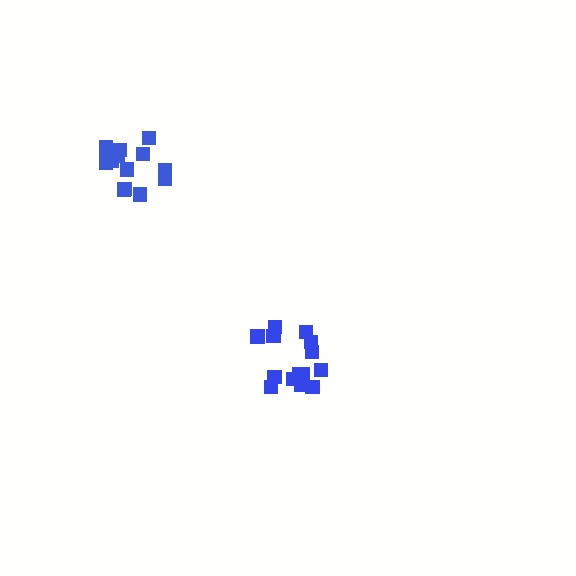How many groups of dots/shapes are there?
There are 2 groups.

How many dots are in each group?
Group 1: 14 dots, Group 2: 13 dots (27 total).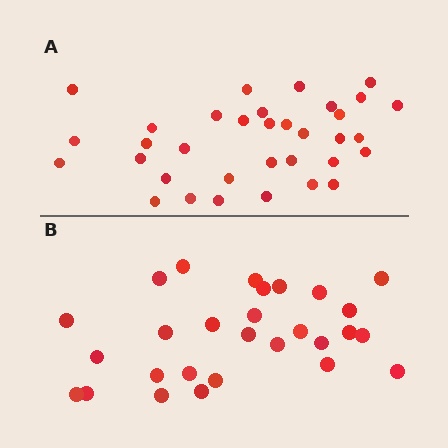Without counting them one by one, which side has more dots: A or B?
Region A (the top region) has more dots.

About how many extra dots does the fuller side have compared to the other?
Region A has about 6 more dots than region B.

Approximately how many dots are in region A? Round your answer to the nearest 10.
About 30 dots. (The exact count is 34, which rounds to 30.)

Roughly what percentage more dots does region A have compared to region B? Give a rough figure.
About 20% more.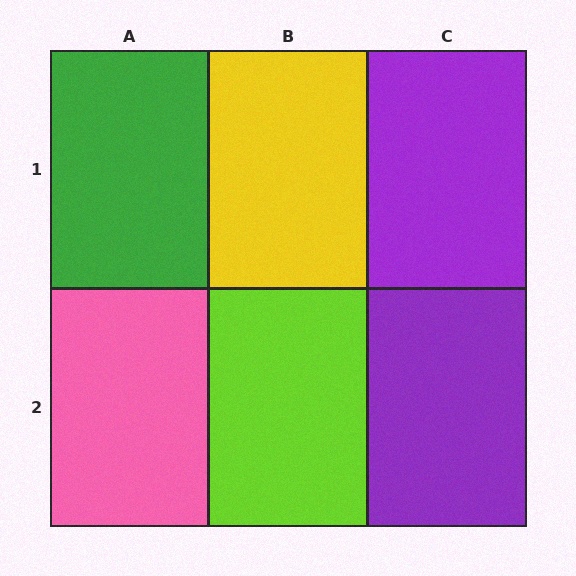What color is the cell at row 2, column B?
Lime.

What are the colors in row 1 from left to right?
Green, yellow, purple.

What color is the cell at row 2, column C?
Purple.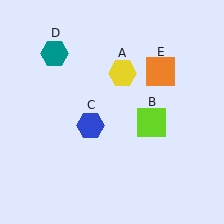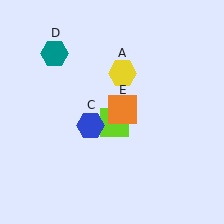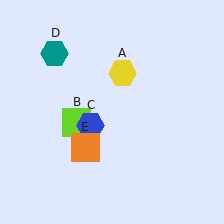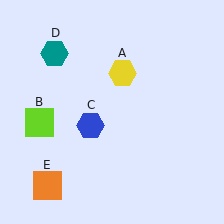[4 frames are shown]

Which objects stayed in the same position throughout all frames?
Yellow hexagon (object A) and blue hexagon (object C) and teal hexagon (object D) remained stationary.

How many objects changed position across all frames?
2 objects changed position: lime square (object B), orange square (object E).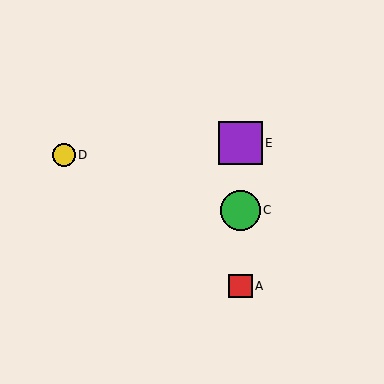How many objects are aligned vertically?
4 objects (A, B, C, E) are aligned vertically.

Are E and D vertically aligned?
No, E is at x≈240 and D is at x≈64.